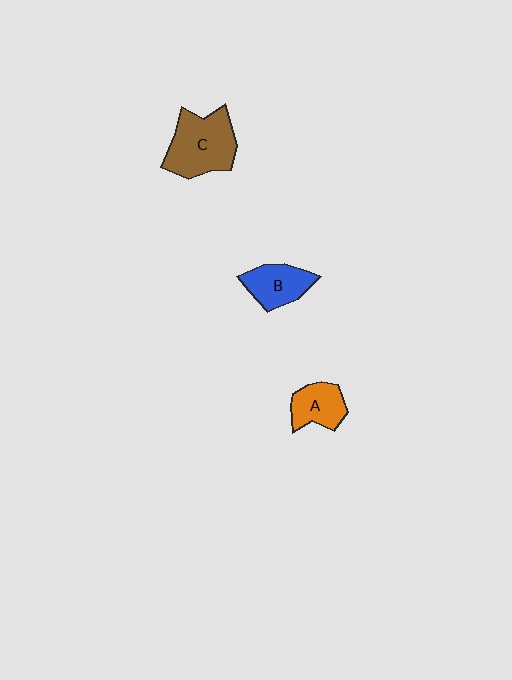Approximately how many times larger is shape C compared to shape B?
Approximately 1.6 times.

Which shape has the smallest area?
Shape A (orange).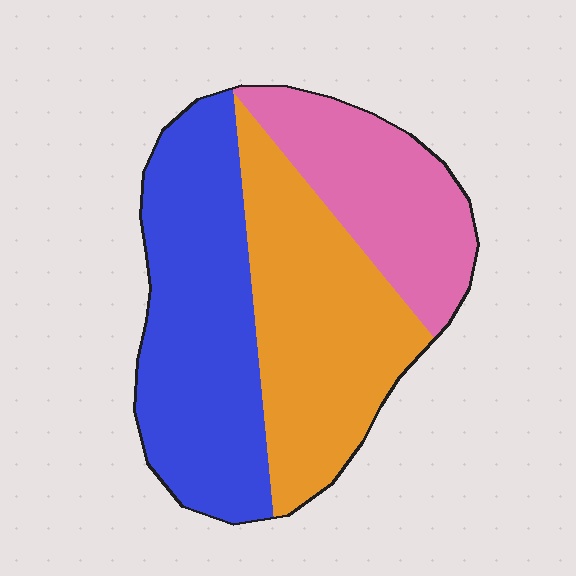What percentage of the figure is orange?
Orange takes up about three eighths (3/8) of the figure.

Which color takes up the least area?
Pink, at roughly 25%.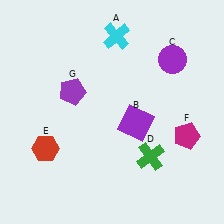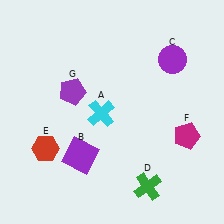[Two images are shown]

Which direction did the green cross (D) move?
The green cross (D) moved down.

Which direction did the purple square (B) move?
The purple square (B) moved left.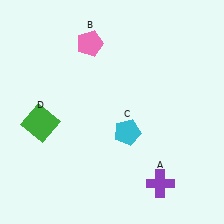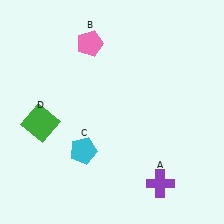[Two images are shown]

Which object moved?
The cyan pentagon (C) moved left.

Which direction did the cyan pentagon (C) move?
The cyan pentagon (C) moved left.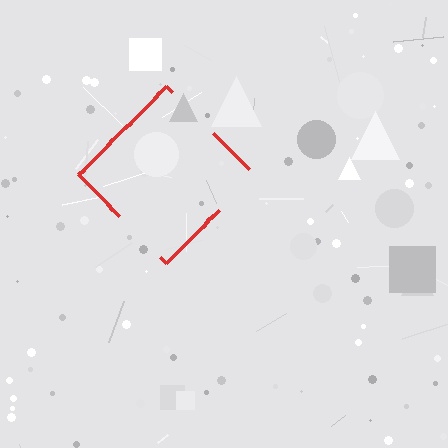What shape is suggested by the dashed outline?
The dashed outline suggests a diamond.